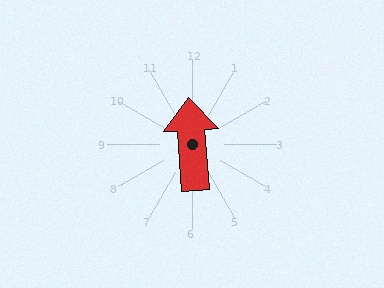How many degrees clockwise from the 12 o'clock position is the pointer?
Approximately 356 degrees.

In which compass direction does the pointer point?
North.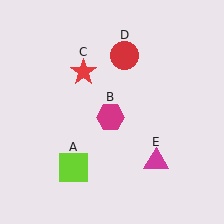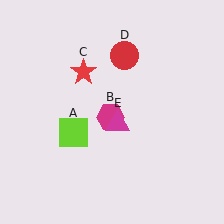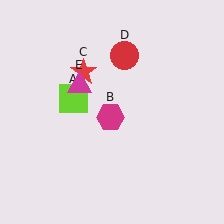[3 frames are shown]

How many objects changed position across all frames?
2 objects changed position: lime square (object A), magenta triangle (object E).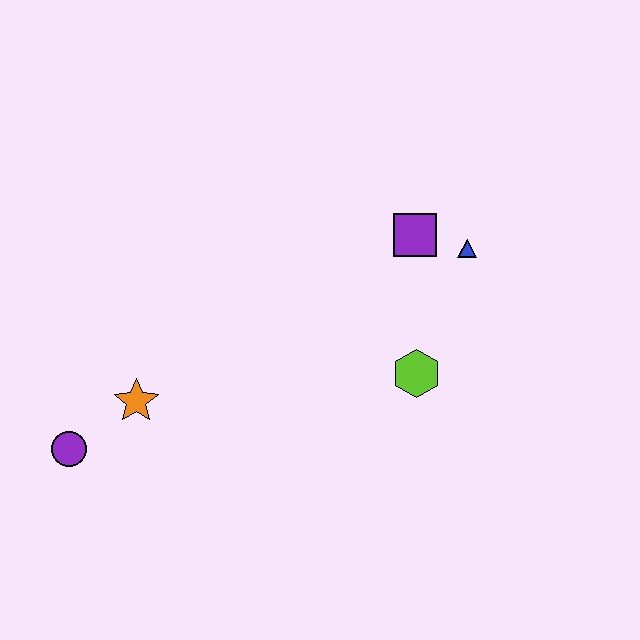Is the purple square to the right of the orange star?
Yes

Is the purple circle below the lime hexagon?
Yes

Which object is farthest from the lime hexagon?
The purple circle is farthest from the lime hexagon.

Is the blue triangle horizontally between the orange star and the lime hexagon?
No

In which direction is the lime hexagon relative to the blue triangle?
The lime hexagon is below the blue triangle.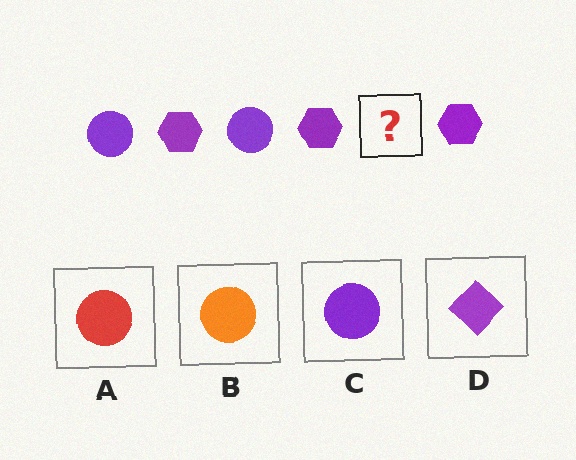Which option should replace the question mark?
Option C.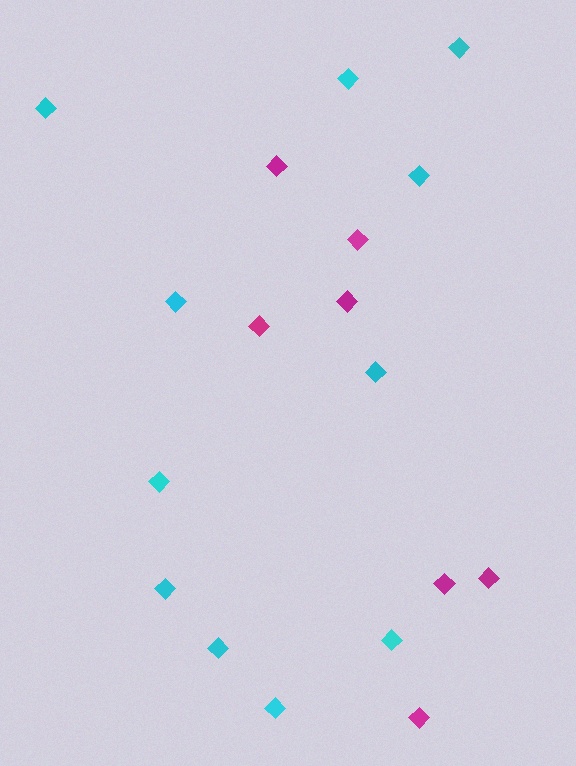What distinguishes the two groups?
There are 2 groups: one group of cyan diamonds (11) and one group of magenta diamonds (7).